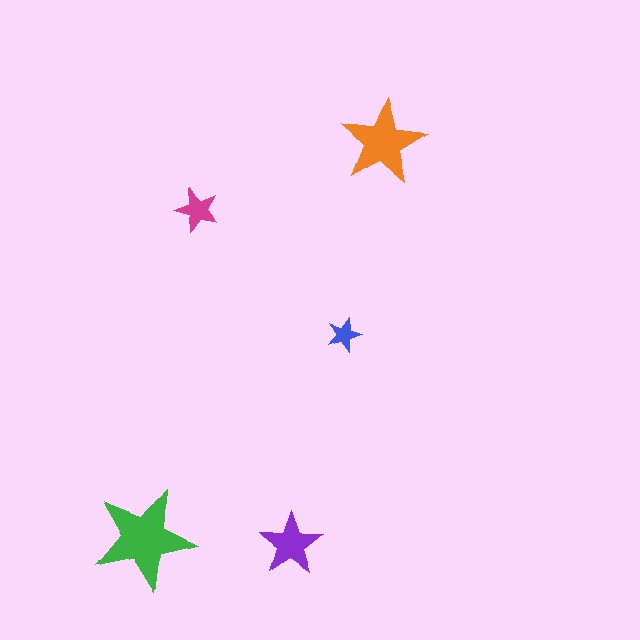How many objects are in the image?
There are 5 objects in the image.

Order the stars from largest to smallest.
the green one, the orange one, the purple one, the magenta one, the blue one.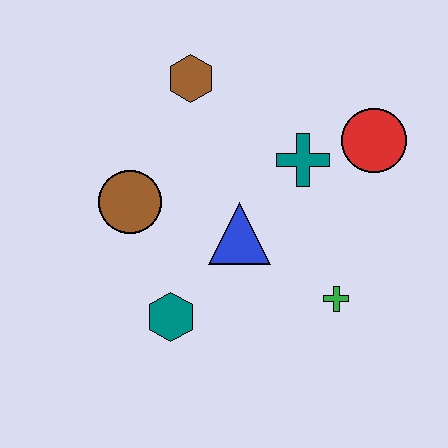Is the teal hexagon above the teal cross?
No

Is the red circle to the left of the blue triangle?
No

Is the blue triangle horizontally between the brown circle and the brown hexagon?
No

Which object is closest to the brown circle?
The blue triangle is closest to the brown circle.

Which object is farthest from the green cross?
The brown hexagon is farthest from the green cross.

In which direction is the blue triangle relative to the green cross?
The blue triangle is to the left of the green cross.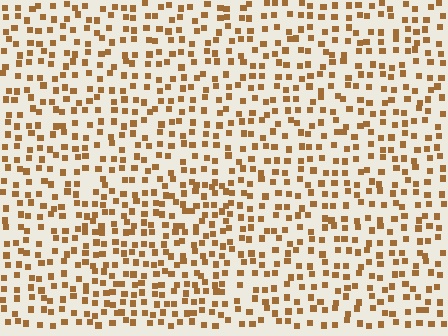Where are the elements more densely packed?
The elements are more densely packed inside the rectangle boundary.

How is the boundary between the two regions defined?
The boundary is defined by a change in element density (approximately 1.4x ratio). All elements are the same color, size, and shape.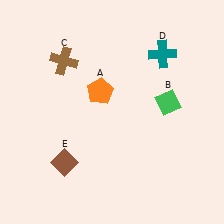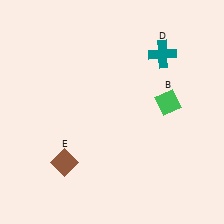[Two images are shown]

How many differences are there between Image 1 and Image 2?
There are 2 differences between the two images.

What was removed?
The brown cross (C), the orange pentagon (A) were removed in Image 2.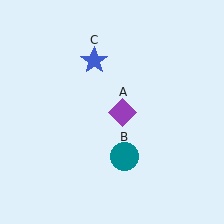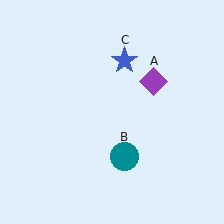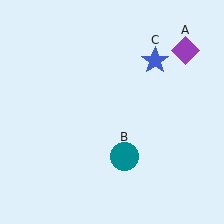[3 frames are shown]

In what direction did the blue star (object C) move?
The blue star (object C) moved right.